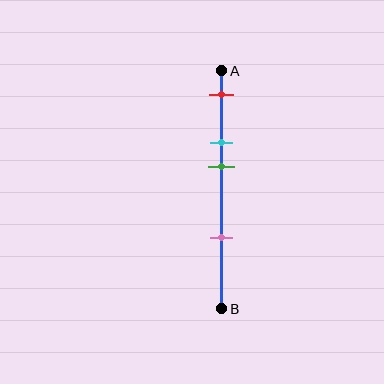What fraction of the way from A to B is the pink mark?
The pink mark is approximately 70% (0.7) of the way from A to B.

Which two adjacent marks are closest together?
The cyan and green marks are the closest adjacent pair.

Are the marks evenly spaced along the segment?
No, the marks are not evenly spaced.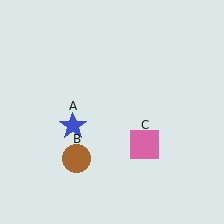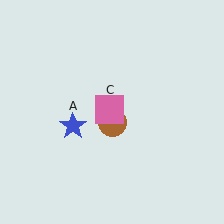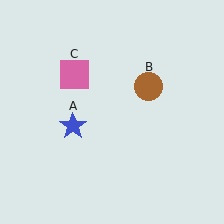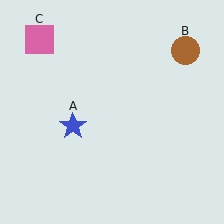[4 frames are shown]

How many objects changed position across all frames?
2 objects changed position: brown circle (object B), pink square (object C).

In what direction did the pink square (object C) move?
The pink square (object C) moved up and to the left.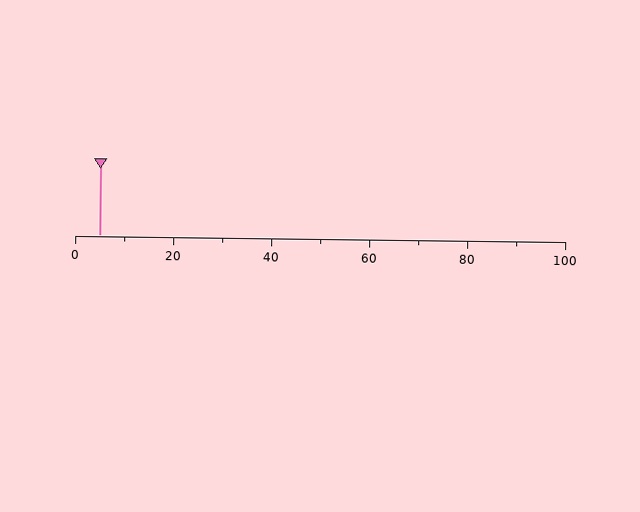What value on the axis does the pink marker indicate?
The marker indicates approximately 5.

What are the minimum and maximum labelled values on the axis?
The axis runs from 0 to 100.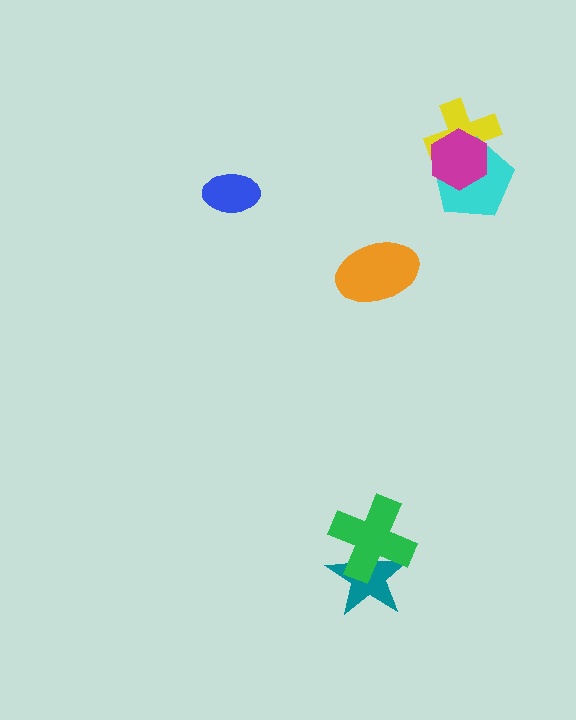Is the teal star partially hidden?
Yes, it is partially covered by another shape.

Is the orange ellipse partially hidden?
No, no other shape covers it.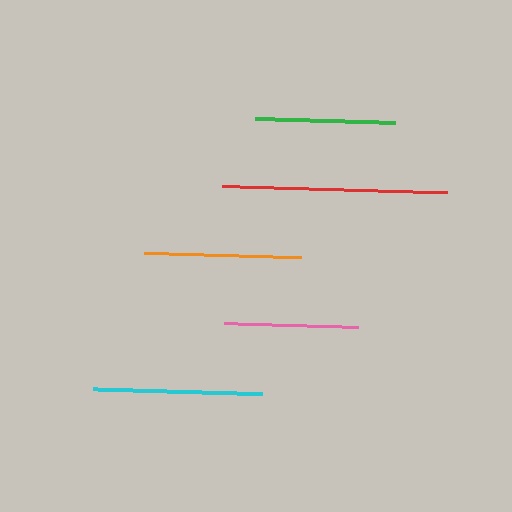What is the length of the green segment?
The green segment is approximately 140 pixels long.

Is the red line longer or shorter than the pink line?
The red line is longer than the pink line.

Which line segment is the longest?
The red line is the longest at approximately 226 pixels.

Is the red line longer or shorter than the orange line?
The red line is longer than the orange line.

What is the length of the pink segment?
The pink segment is approximately 134 pixels long.